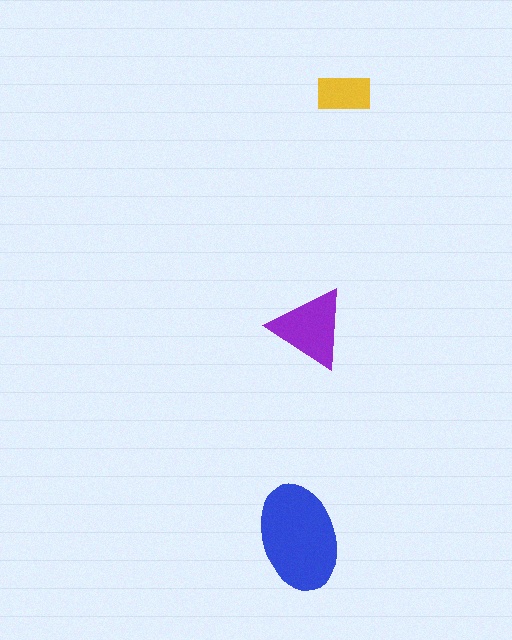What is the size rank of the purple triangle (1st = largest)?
2nd.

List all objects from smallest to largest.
The yellow rectangle, the purple triangle, the blue ellipse.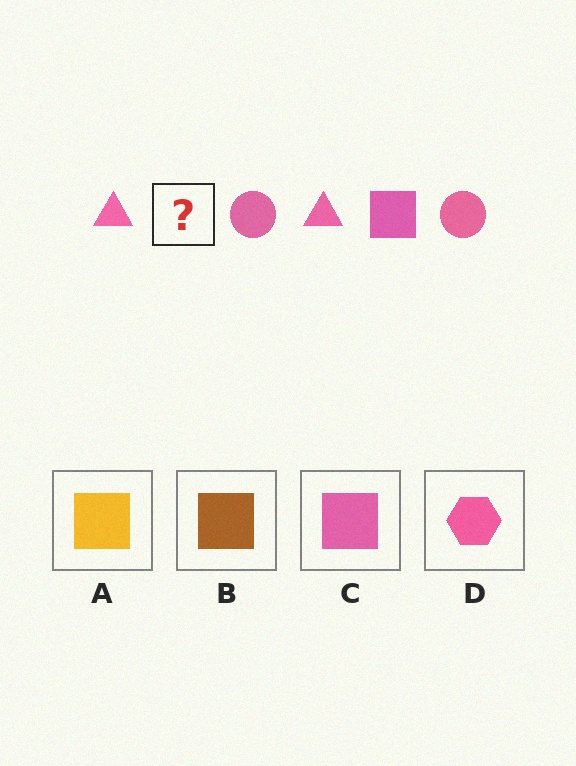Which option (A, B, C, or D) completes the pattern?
C.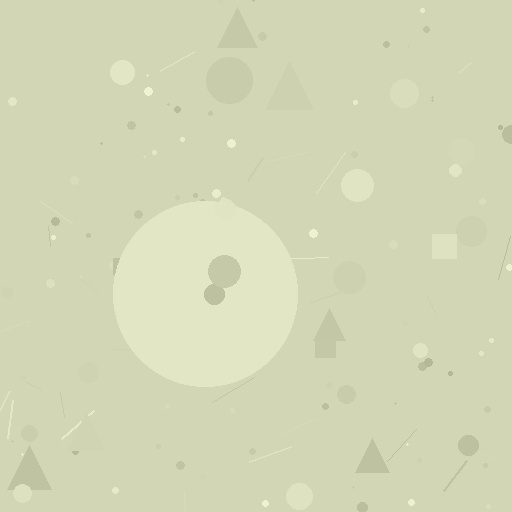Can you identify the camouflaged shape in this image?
The camouflaged shape is a circle.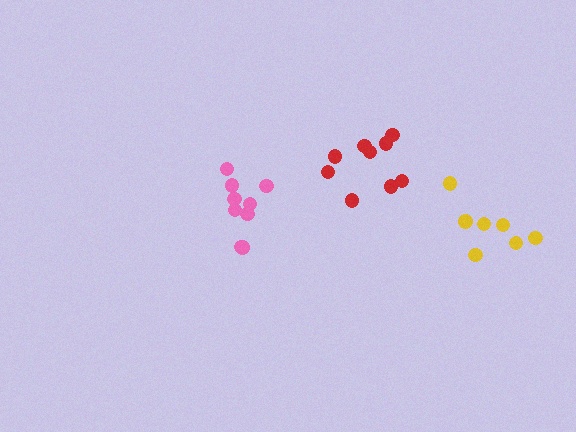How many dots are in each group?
Group 1: 7 dots, Group 2: 9 dots, Group 3: 9 dots (25 total).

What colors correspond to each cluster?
The clusters are colored: yellow, pink, red.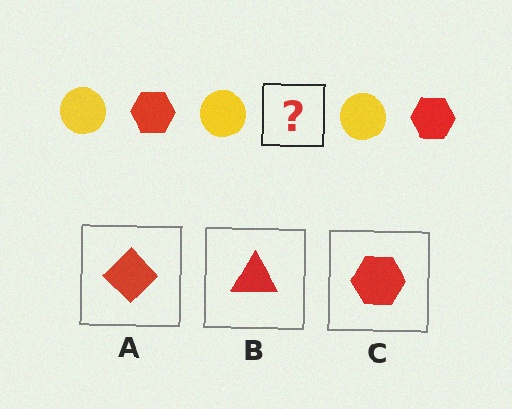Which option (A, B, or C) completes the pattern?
C.